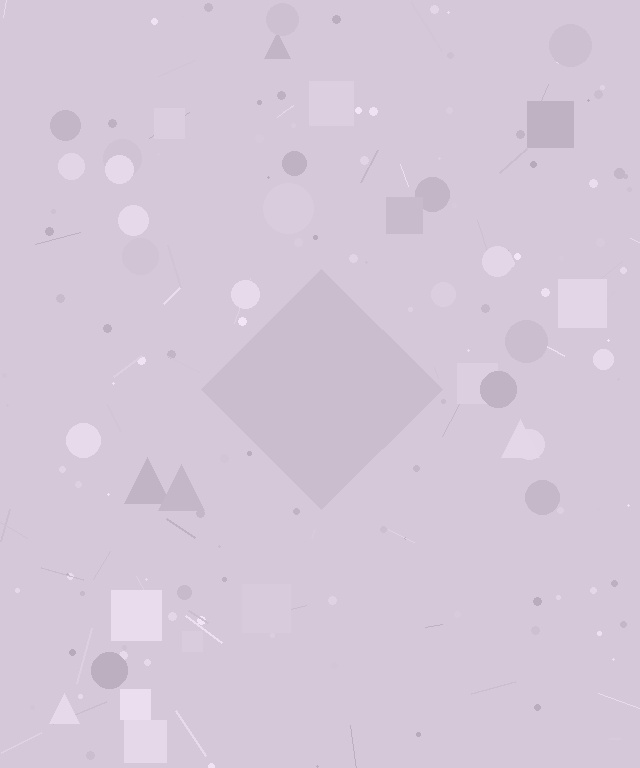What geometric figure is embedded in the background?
A diamond is embedded in the background.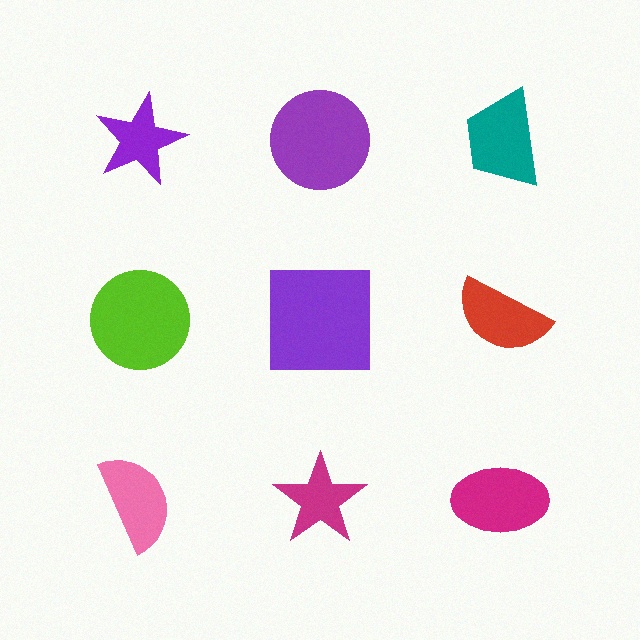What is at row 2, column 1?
A lime circle.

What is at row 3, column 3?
A magenta ellipse.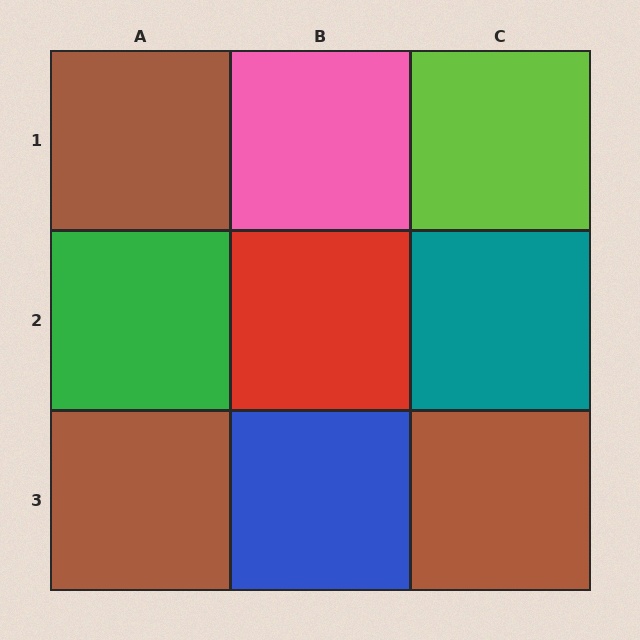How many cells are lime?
1 cell is lime.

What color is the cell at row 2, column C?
Teal.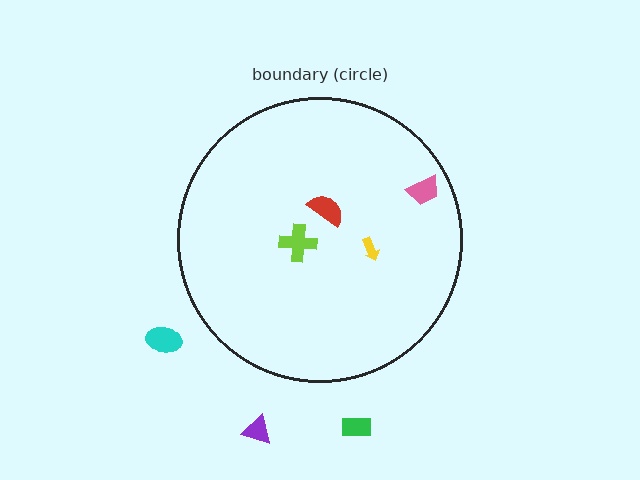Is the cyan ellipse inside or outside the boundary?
Outside.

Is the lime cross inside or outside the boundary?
Inside.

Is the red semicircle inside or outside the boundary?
Inside.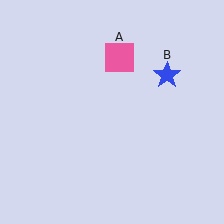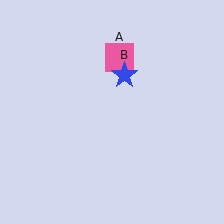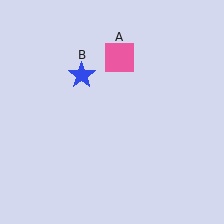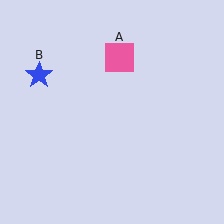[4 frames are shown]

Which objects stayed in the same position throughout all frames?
Pink square (object A) remained stationary.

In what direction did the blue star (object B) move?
The blue star (object B) moved left.